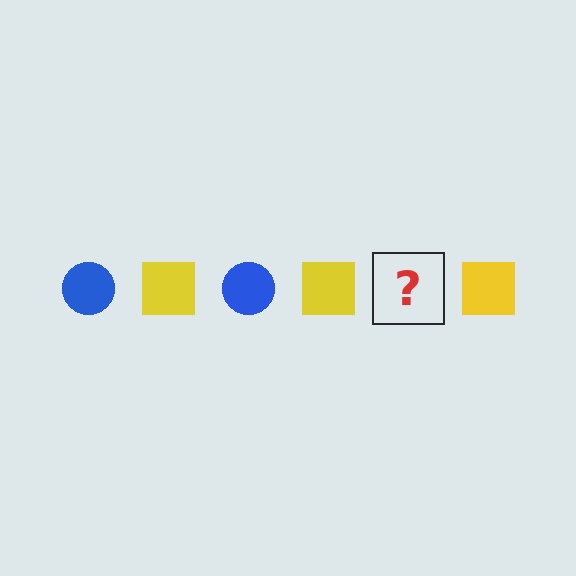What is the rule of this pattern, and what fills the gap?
The rule is that the pattern alternates between blue circle and yellow square. The gap should be filled with a blue circle.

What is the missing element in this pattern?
The missing element is a blue circle.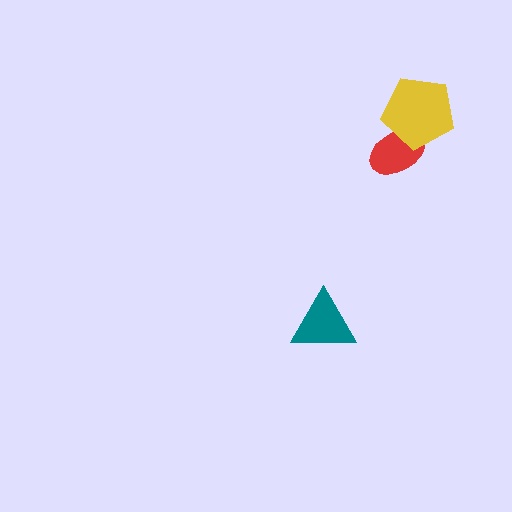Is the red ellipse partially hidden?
Yes, it is partially covered by another shape.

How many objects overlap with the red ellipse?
1 object overlaps with the red ellipse.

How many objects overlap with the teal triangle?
0 objects overlap with the teal triangle.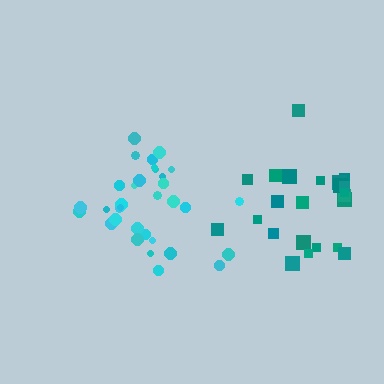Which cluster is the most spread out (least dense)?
Teal.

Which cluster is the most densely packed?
Cyan.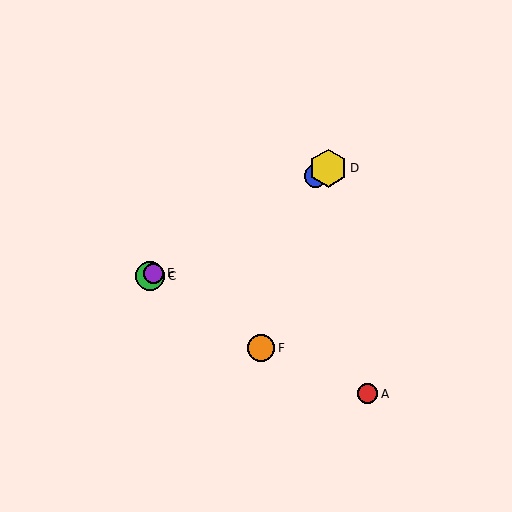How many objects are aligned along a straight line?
4 objects (B, C, D, E) are aligned along a straight line.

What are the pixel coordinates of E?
Object E is at (154, 273).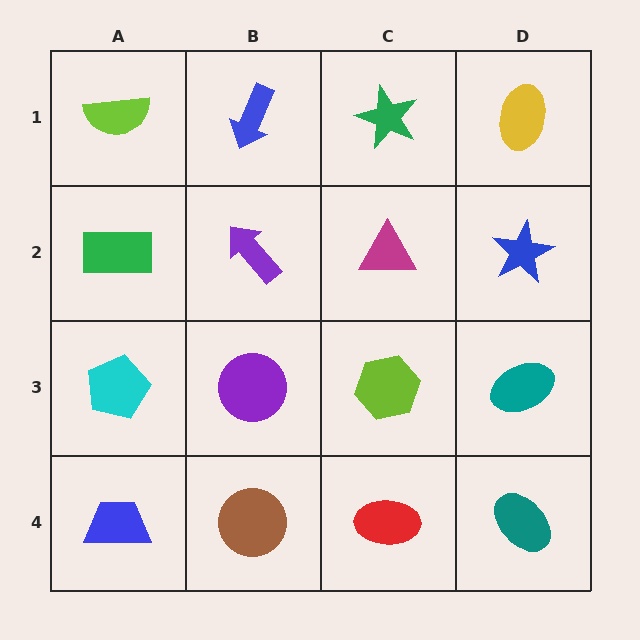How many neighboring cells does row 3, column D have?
3.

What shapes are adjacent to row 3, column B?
A purple arrow (row 2, column B), a brown circle (row 4, column B), a cyan pentagon (row 3, column A), a lime hexagon (row 3, column C).